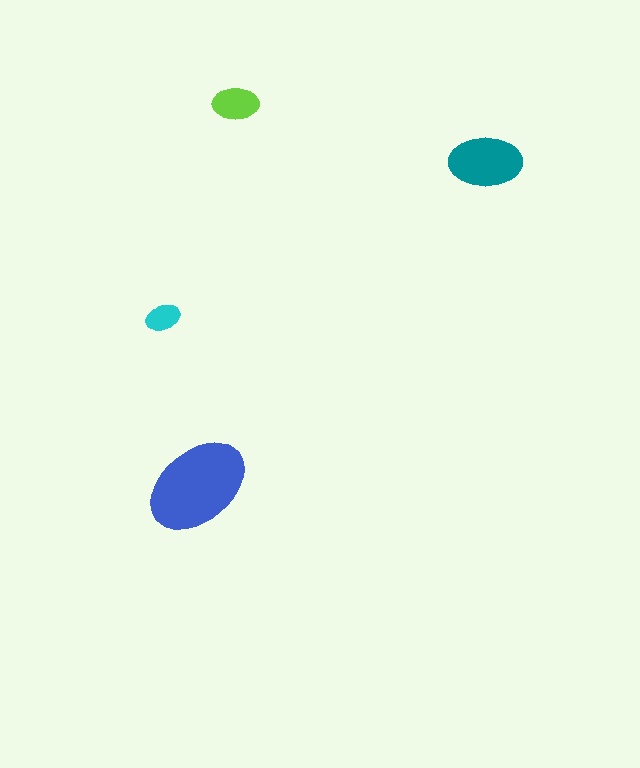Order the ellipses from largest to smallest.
the blue one, the teal one, the lime one, the cyan one.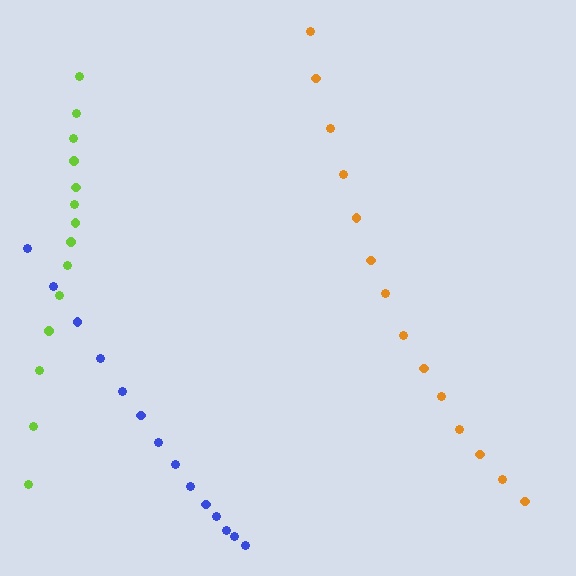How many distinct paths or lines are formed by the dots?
There are 3 distinct paths.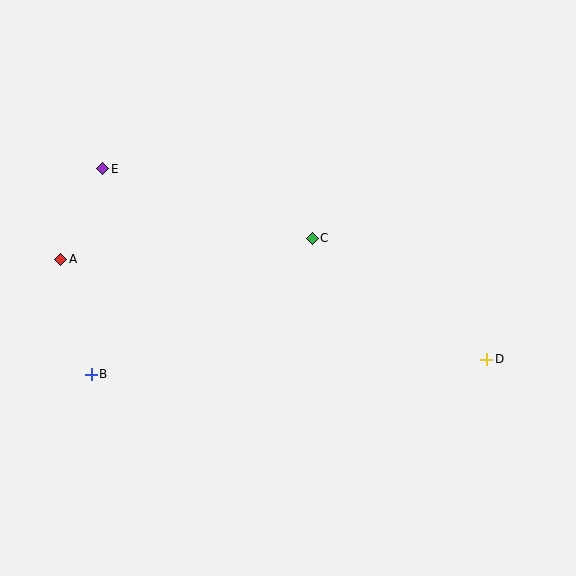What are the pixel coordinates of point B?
Point B is at (91, 374).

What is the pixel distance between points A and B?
The distance between A and B is 119 pixels.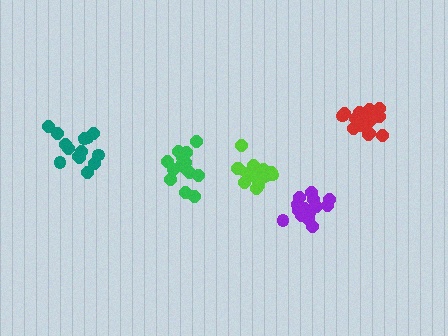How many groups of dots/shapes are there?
There are 5 groups.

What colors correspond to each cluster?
The clusters are colored: purple, teal, lime, green, red.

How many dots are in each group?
Group 1: 16 dots, Group 2: 15 dots, Group 3: 16 dots, Group 4: 16 dots, Group 5: 19 dots (82 total).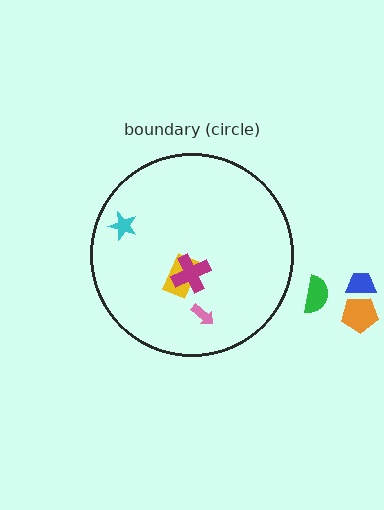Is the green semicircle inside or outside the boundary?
Outside.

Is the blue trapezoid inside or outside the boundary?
Outside.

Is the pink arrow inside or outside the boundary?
Inside.